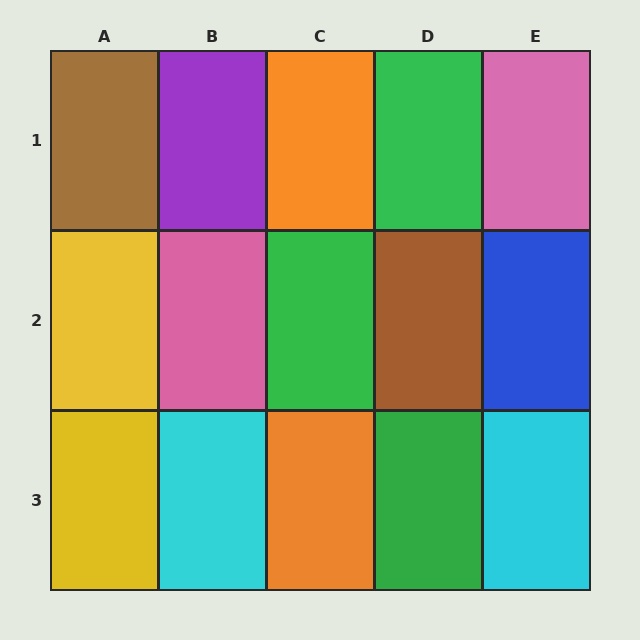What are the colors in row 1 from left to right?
Brown, purple, orange, green, pink.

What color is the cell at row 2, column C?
Green.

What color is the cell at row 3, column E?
Cyan.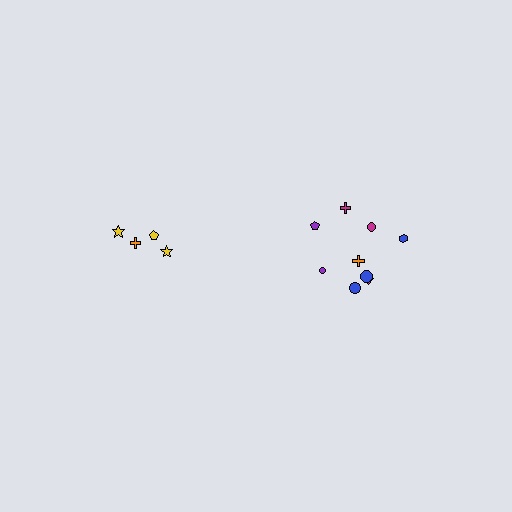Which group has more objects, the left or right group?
The right group.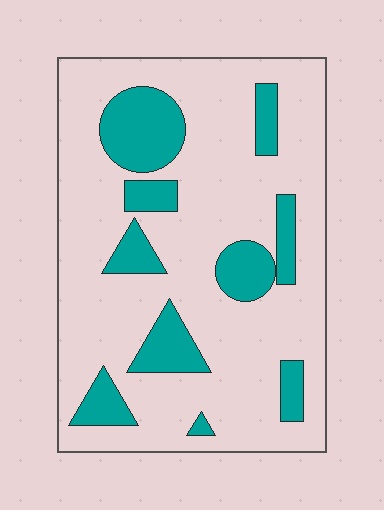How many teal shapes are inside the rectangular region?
10.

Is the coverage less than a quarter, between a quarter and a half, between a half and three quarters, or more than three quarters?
Less than a quarter.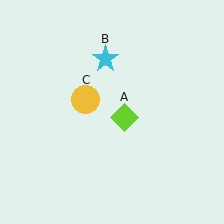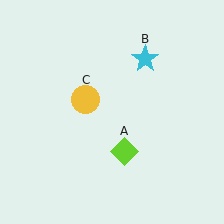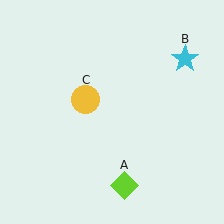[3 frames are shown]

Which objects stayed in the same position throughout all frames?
Yellow circle (object C) remained stationary.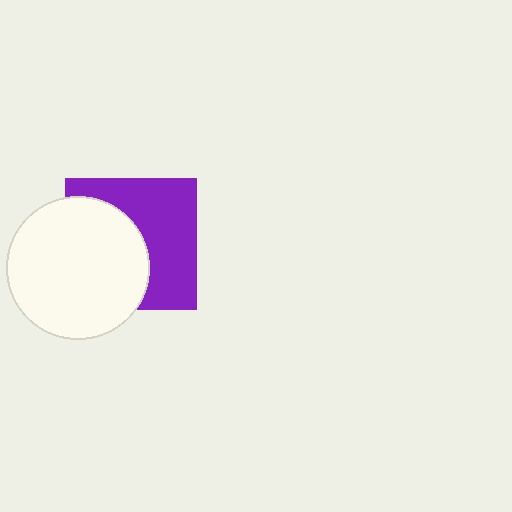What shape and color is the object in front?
The object in front is a white circle.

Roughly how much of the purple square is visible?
About half of it is visible (roughly 52%).